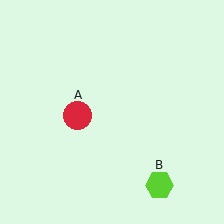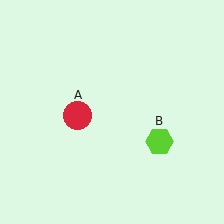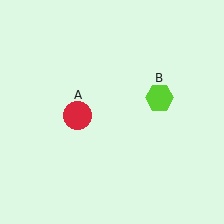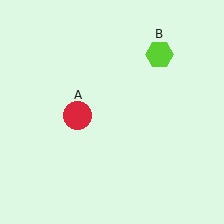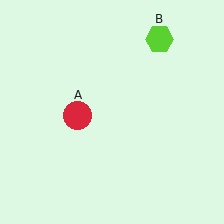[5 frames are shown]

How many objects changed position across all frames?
1 object changed position: lime hexagon (object B).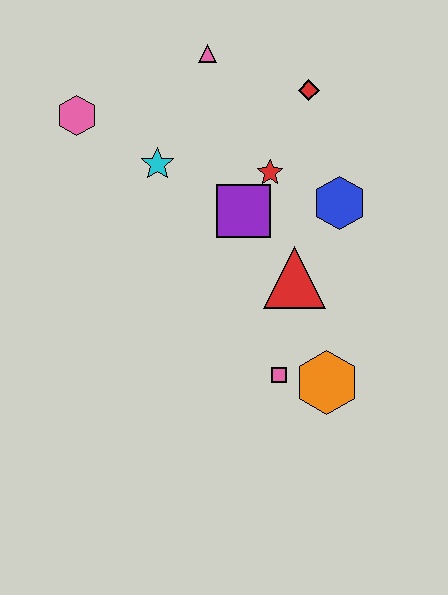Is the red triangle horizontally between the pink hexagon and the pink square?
No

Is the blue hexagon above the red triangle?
Yes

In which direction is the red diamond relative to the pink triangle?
The red diamond is to the right of the pink triangle.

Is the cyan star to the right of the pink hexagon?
Yes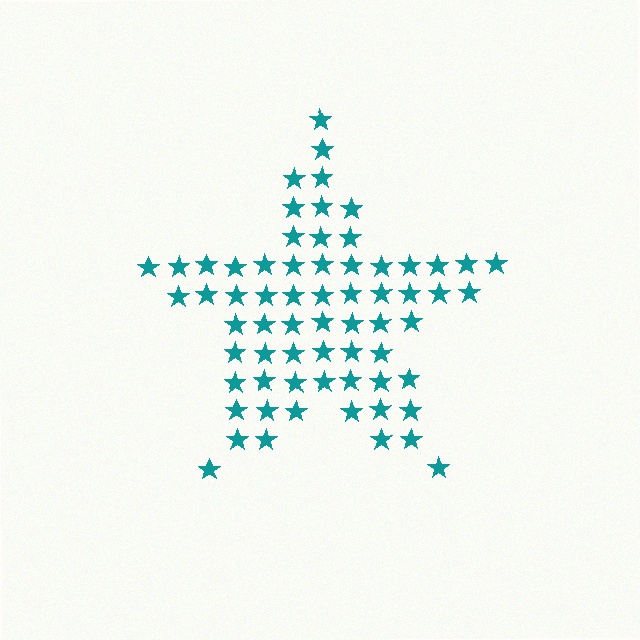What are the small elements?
The small elements are stars.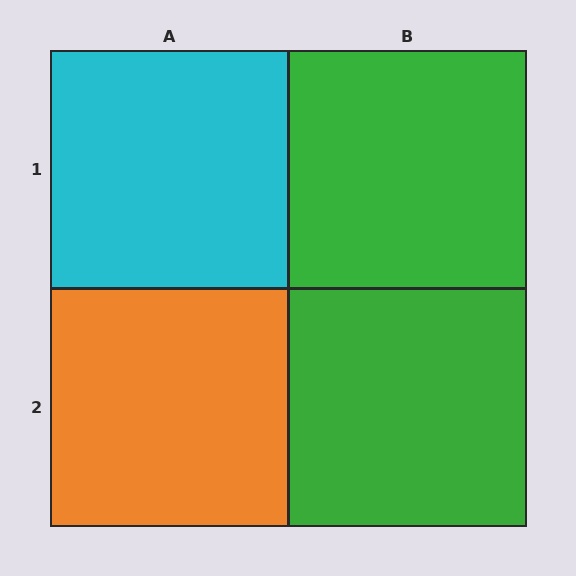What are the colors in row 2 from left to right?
Orange, green.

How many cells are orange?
1 cell is orange.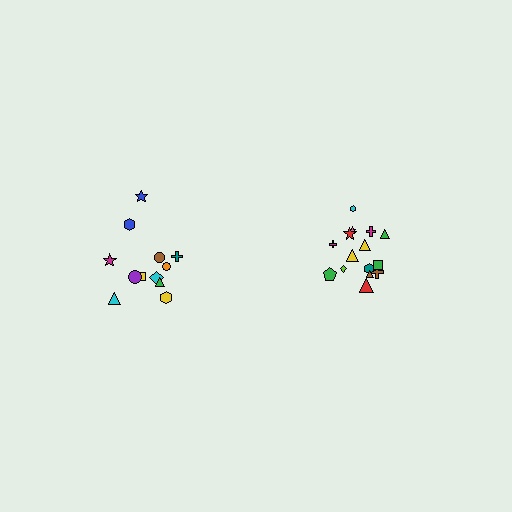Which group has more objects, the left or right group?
The right group.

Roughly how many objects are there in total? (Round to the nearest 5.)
Roughly 25 objects in total.